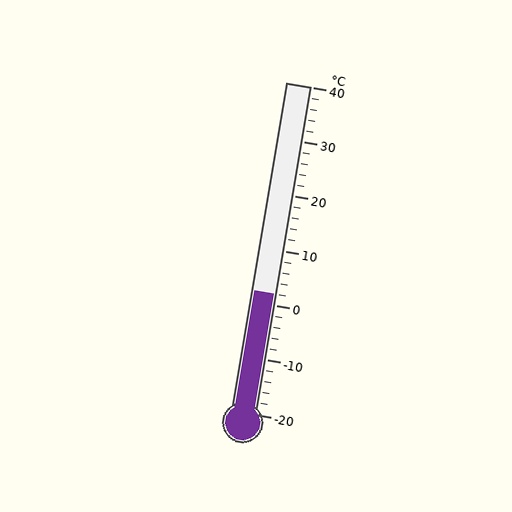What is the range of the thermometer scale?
The thermometer scale ranges from -20°C to 40°C.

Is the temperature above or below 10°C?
The temperature is below 10°C.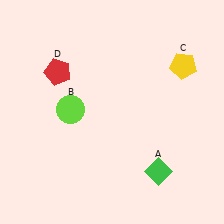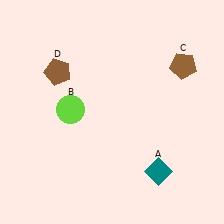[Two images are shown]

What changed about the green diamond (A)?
In Image 1, A is green. In Image 2, it changed to teal.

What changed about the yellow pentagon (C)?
In Image 1, C is yellow. In Image 2, it changed to brown.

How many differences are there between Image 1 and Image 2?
There are 3 differences between the two images.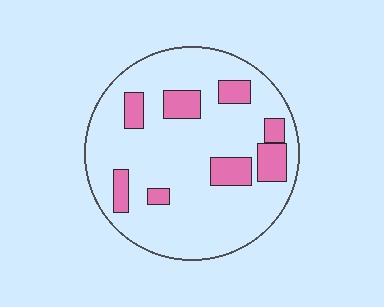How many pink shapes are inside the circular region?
8.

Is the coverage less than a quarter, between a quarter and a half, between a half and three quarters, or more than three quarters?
Less than a quarter.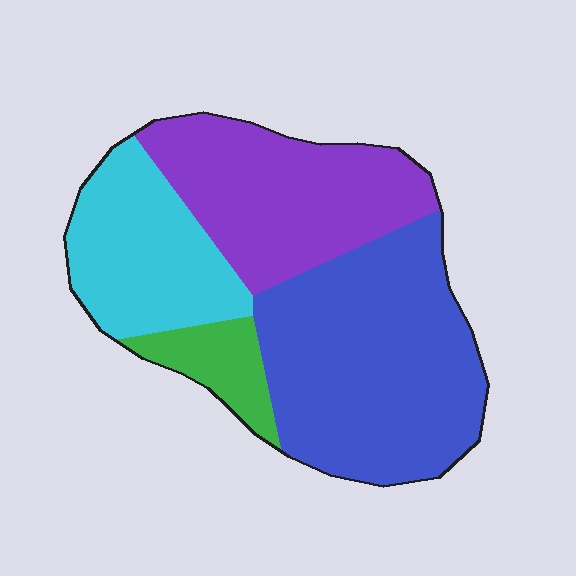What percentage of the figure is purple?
Purple takes up about one quarter (1/4) of the figure.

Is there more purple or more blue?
Blue.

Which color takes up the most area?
Blue, at roughly 40%.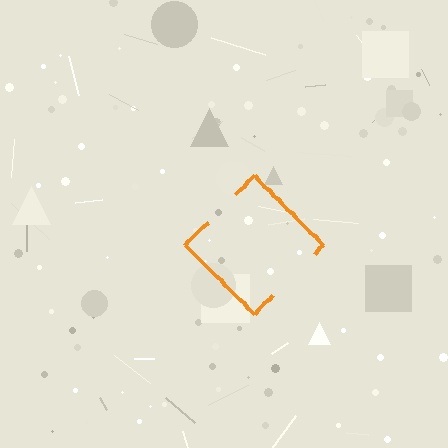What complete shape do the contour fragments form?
The contour fragments form a diamond.